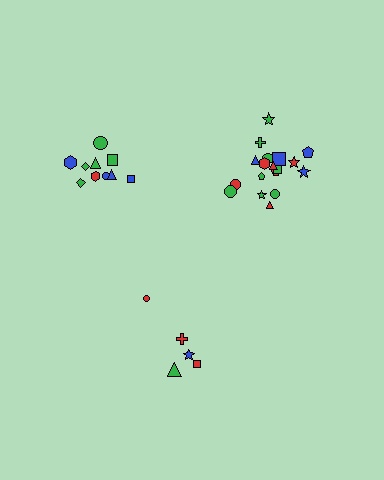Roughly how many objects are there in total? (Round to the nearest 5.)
Roughly 35 objects in total.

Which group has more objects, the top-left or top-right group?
The top-right group.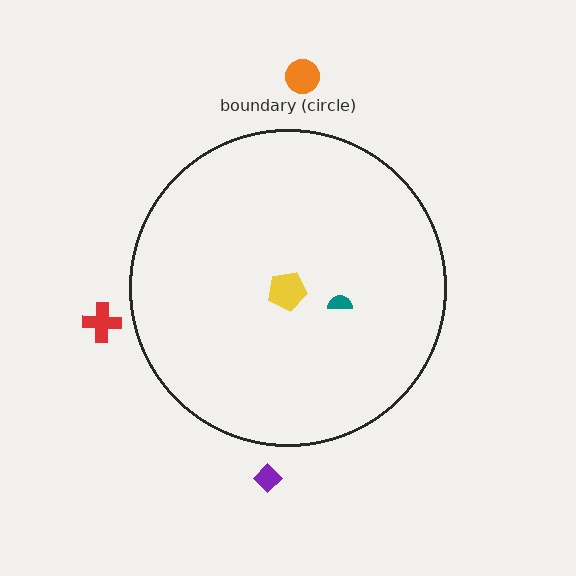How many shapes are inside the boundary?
3 inside, 3 outside.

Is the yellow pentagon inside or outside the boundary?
Inside.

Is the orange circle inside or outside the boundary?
Outside.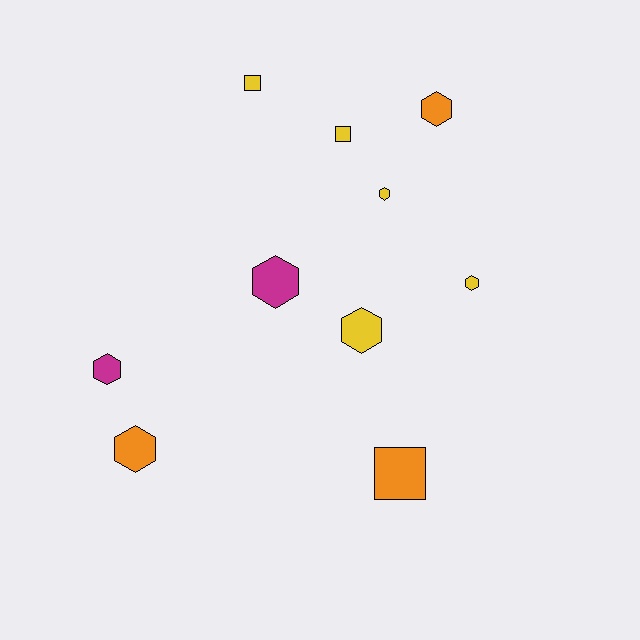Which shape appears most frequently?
Hexagon, with 7 objects.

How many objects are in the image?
There are 10 objects.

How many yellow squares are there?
There are 2 yellow squares.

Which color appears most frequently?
Yellow, with 5 objects.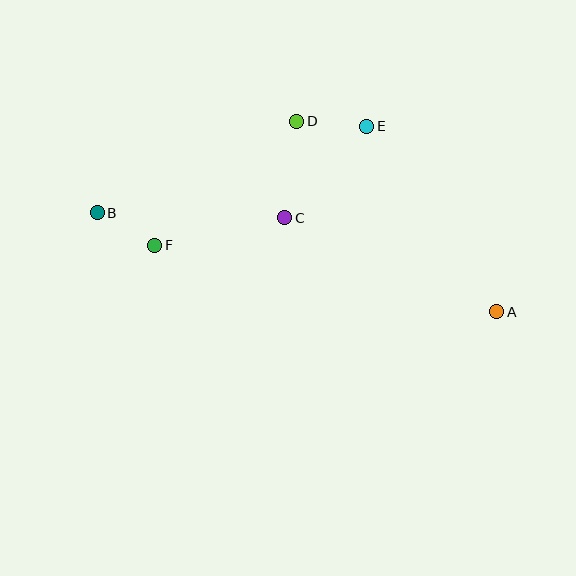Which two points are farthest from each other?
Points A and B are farthest from each other.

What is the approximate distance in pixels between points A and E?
The distance between A and E is approximately 226 pixels.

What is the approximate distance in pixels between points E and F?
The distance between E and F is approximately 243 pixels.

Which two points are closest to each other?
Points B and F are closest to each other.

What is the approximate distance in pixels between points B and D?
The distance between B and D is approximately 219 pixels.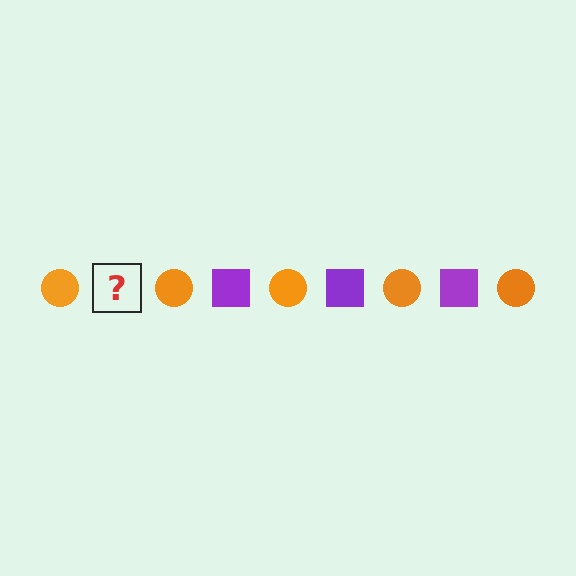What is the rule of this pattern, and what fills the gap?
The rule is that the pattern alternates between orange circle and purple square. The gap should be filled with a purple square.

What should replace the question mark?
The question mark should be replaced with a purple square.